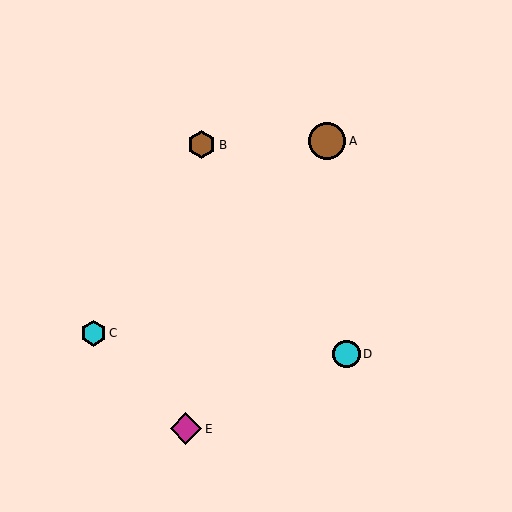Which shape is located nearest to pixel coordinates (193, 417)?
The magenta diamond (labeled E) at (186, 429) is nearest to that location.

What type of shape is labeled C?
Shape C is a cyan hexagon.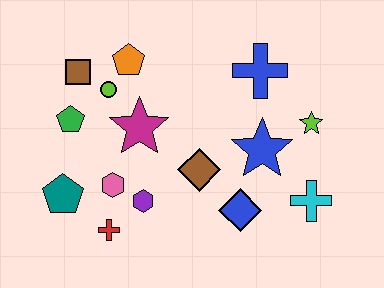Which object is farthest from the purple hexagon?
The lime star is farthest from the purple hexagon.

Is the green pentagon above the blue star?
Yes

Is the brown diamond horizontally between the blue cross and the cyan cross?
No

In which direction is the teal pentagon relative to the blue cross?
The teal pentagon is to the left of the blue cross.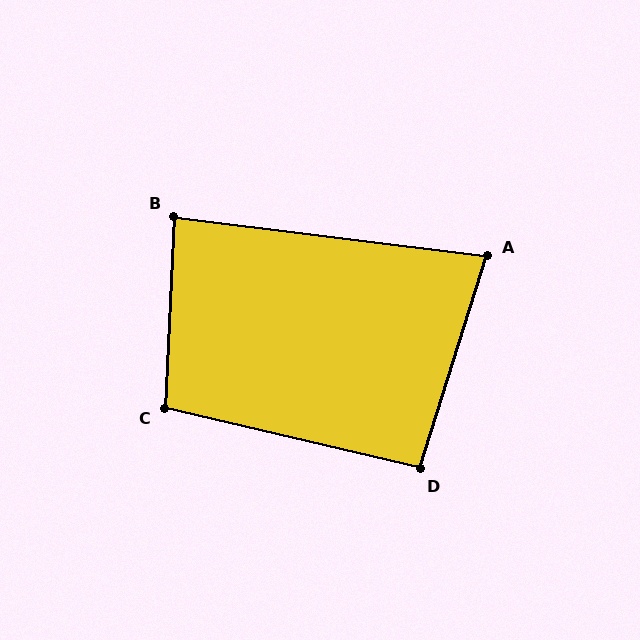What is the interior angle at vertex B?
Approximately 86 degrees (approximately right).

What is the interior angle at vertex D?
Approximately 94 degrees (approximately right).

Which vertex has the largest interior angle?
C, at approximately 100 degrees.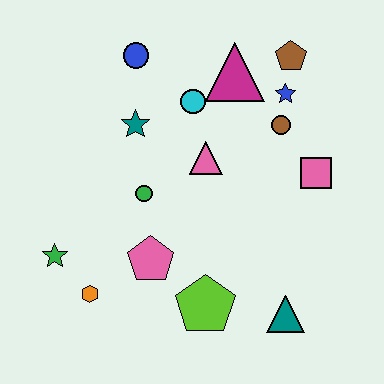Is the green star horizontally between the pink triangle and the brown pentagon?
No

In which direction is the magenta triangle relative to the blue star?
The magenta triangle is to the left of the blue star.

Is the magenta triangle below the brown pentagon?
Yes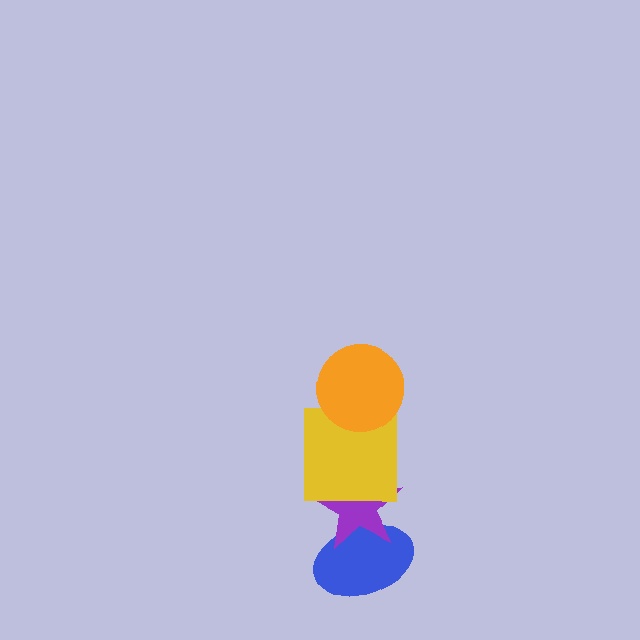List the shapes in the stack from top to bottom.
From top to bottom: the orange circle, the yellow square, the purple star, the blue ellipse.